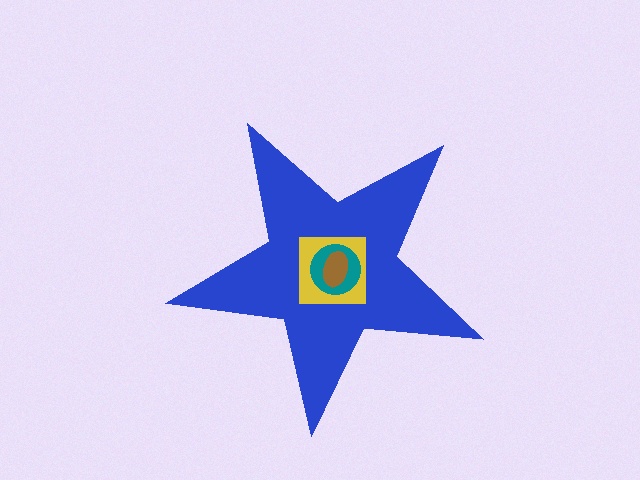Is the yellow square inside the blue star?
Yes.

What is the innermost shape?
The brown ellipse.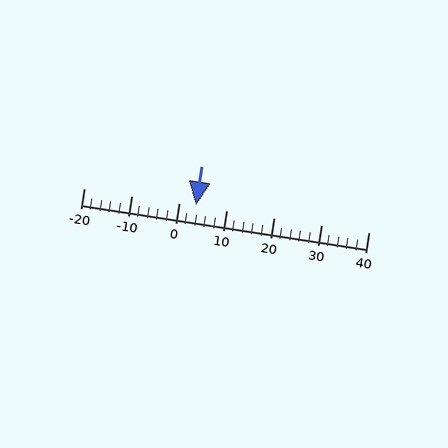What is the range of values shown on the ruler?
The ruler shows values from -20 to 40.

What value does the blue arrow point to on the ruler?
The blue arrow points to approximately 4.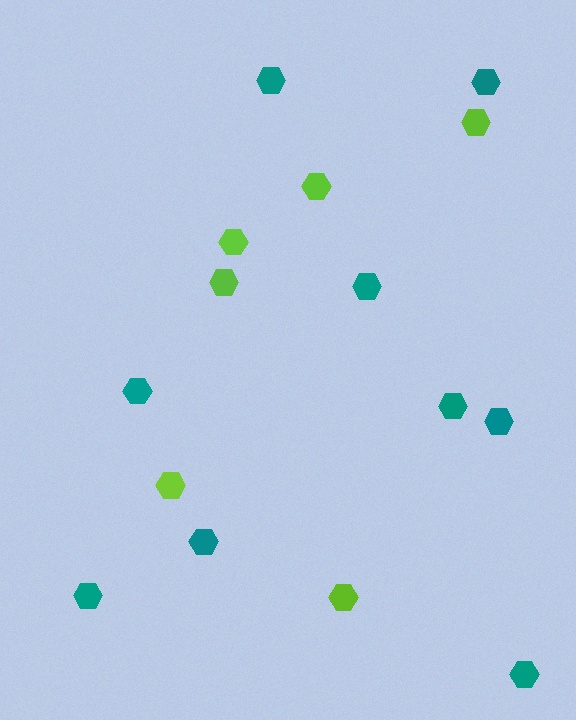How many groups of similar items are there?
There are 2 groups: one group of teal hexagons (9) and one group of lime hexagons (6).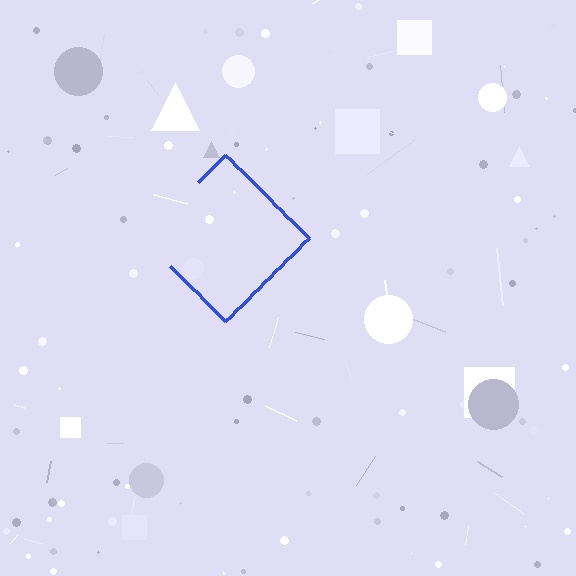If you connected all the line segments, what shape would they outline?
They would outline a diamond.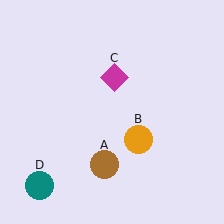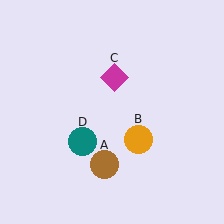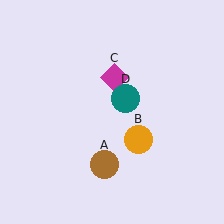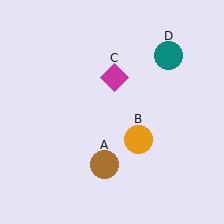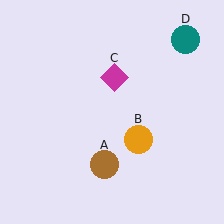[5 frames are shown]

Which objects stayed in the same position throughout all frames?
Brown circle (object A) and orange circle (object B) and magenta diamond (object C) remained stationary.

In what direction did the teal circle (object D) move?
The teal circle (object D) moved up and to the right.